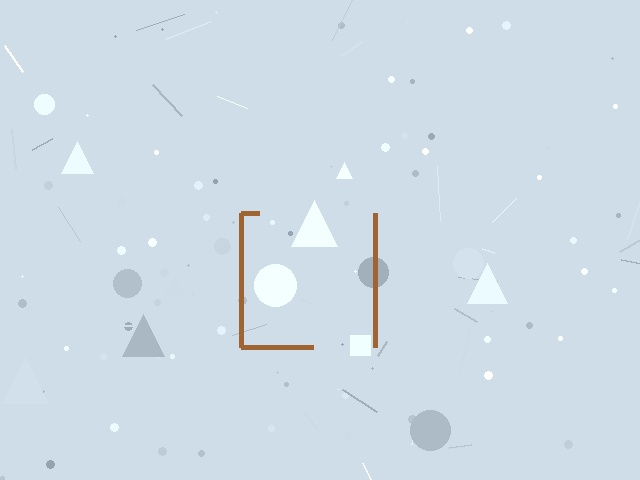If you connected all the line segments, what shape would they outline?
They would outline a square.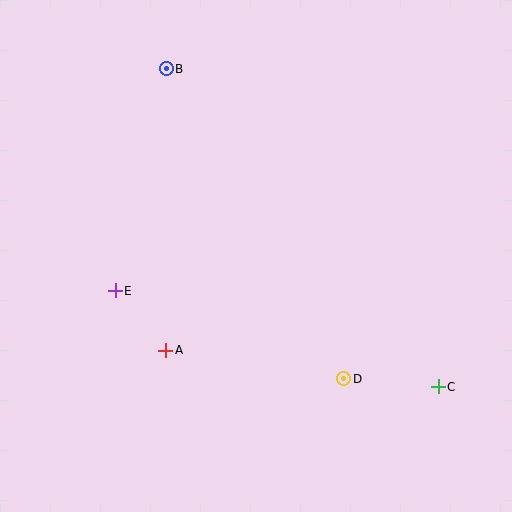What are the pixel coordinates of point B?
Point B is at (166, 69).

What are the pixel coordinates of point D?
Point D is at (344, 379).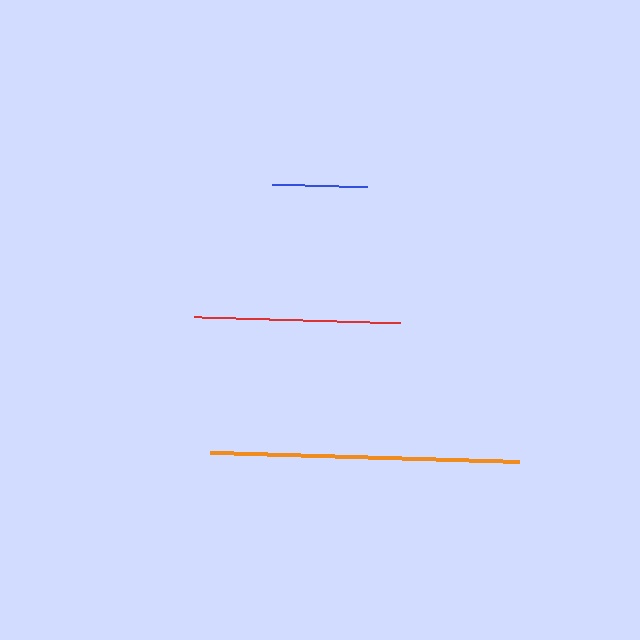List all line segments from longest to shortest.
From longest to shortest: orange, red, blue.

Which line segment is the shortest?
The blue line is the shortest at approximately 95 pixels.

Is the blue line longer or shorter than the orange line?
The orange line is longer than the blue line.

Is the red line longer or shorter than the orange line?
The orange line is longer than the red line.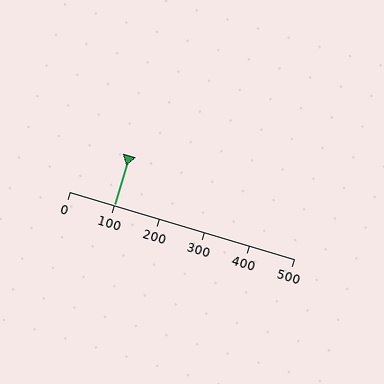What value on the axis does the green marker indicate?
The marker indicates approximately 100.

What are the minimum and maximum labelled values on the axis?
The axis runs from 0 to 500.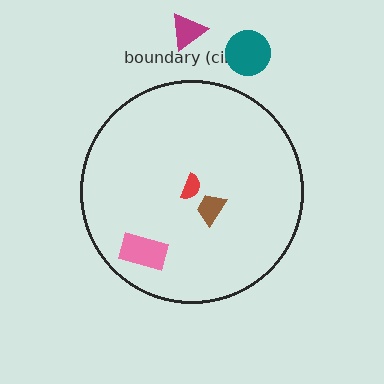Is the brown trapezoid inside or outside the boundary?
Inside.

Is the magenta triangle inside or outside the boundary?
Outside.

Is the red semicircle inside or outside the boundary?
Inside.